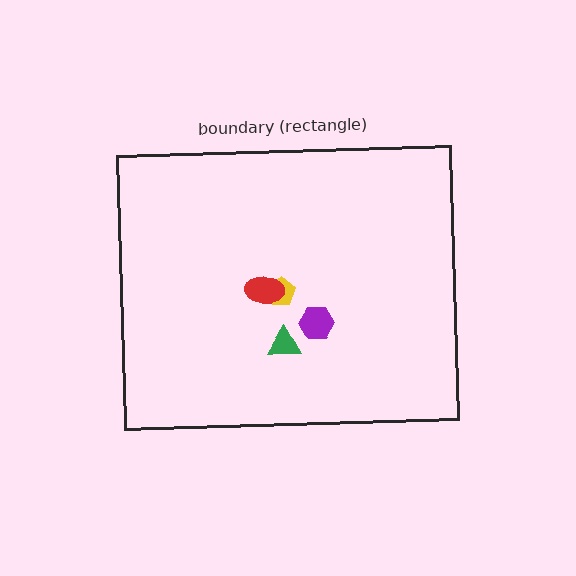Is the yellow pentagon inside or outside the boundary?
Inside.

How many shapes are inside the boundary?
4 inside, 0 outside.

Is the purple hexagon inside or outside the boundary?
Inside.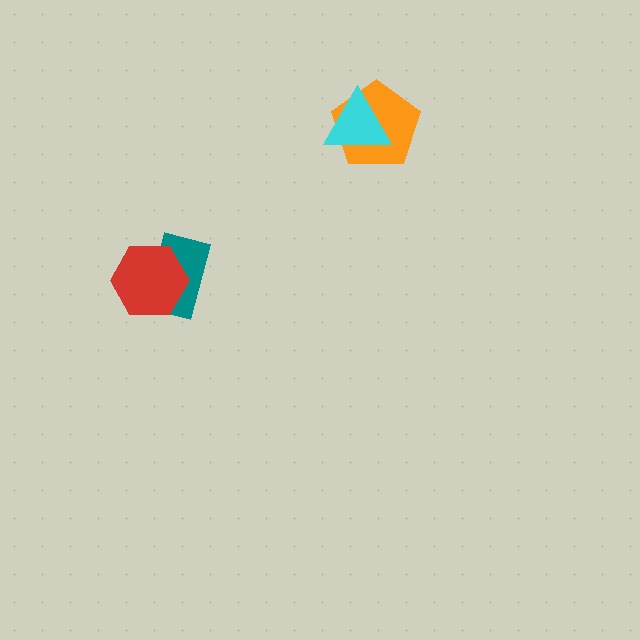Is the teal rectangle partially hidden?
Yes, it is partially covered by another shape.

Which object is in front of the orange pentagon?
The cyan triangle is in front of the orange pentagon.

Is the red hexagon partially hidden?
No, no other shape covers it.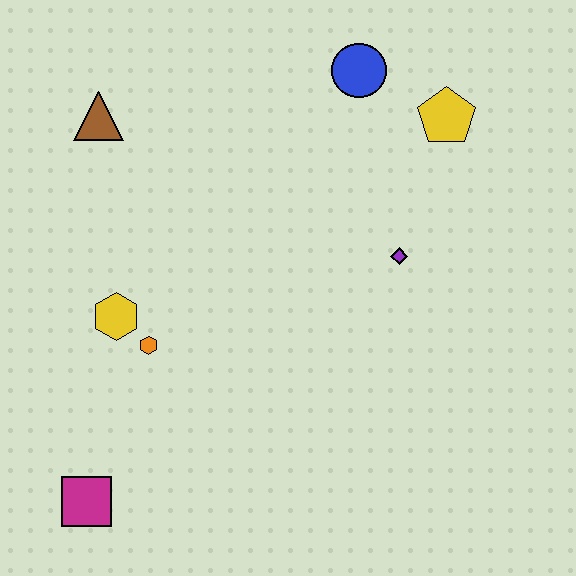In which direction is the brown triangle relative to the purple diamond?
The brown triangle is to the left of the purple diamond.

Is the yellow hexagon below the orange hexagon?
No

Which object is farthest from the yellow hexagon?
The yellow pentagon is farthest from the yellow hexagon.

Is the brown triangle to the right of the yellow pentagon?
No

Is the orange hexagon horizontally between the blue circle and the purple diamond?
No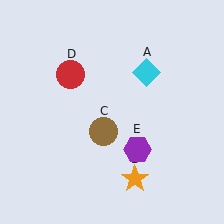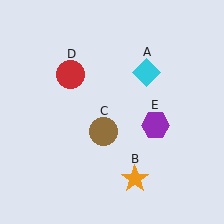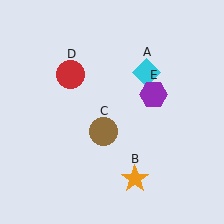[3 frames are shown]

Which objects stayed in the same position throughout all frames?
Cyan diamond (object A) and orange star (object B) and brown circle (object C) and red circle (object D) remained stationary.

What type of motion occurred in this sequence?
The purple hexagon (object E) rotated counterclockwise around the center of the scene.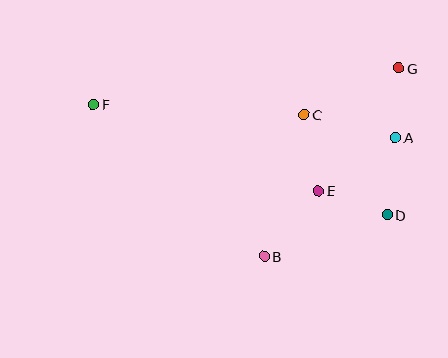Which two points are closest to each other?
Points A and G are closest to each other.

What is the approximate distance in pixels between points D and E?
The distance between D and E is approximately 72 pixels.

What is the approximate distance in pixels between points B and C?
The distance between B and C is approximately 147 pixels.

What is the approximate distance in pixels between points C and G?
The distance between C and G is approximately 106 pixels.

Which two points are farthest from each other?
Points D and F are farthest from each other.